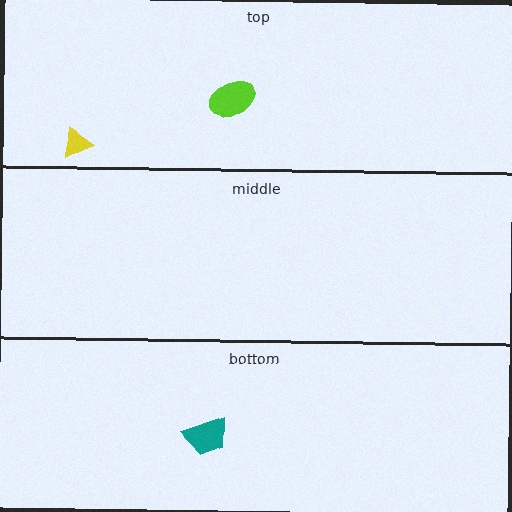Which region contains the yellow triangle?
The top region.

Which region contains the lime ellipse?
The top region.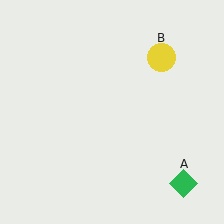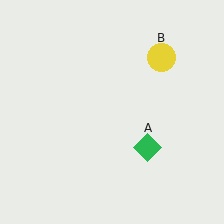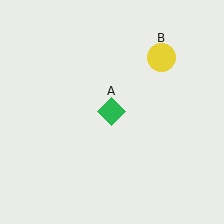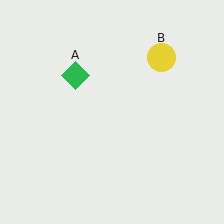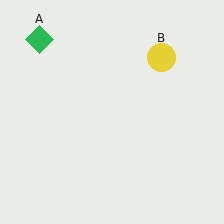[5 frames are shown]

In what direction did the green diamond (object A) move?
The green diamond (object A) moved up and to the left.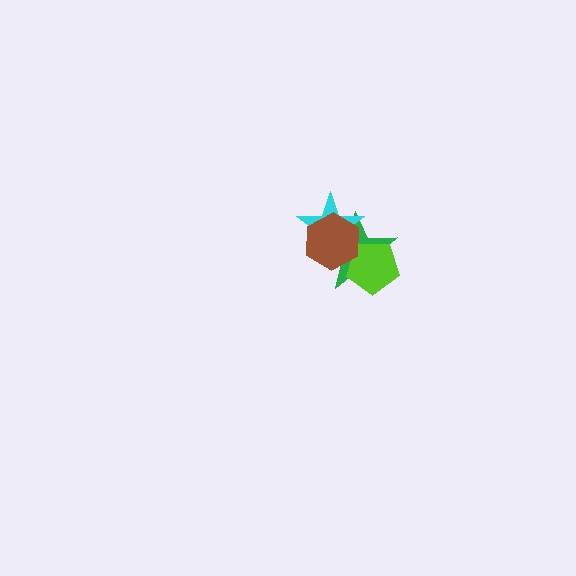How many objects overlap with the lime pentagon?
2 objects overlap with the lime pentagon.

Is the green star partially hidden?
Yes, it is partially covered by another shape.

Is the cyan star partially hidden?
Yes, it is partially covered by another shape.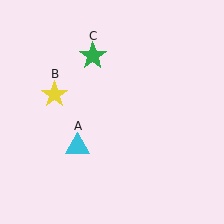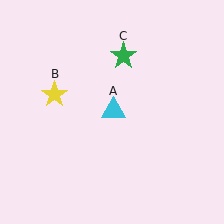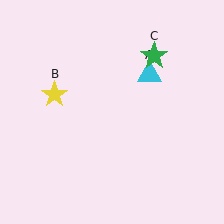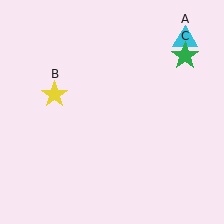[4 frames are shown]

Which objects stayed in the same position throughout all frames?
Yellow star (object B) remained stationary.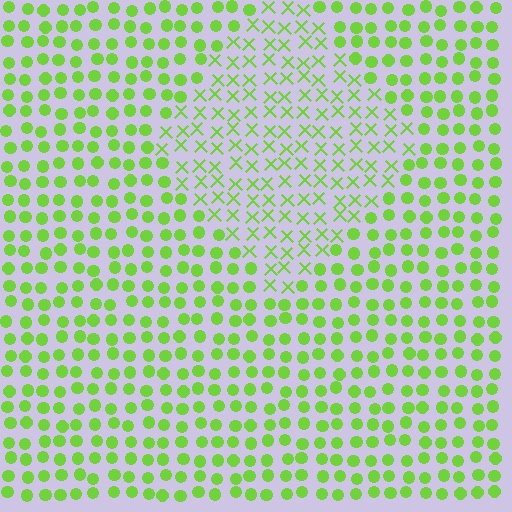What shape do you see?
I see a diamond.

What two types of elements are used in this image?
The image uses X marks inside the diamond region and circles outside it.